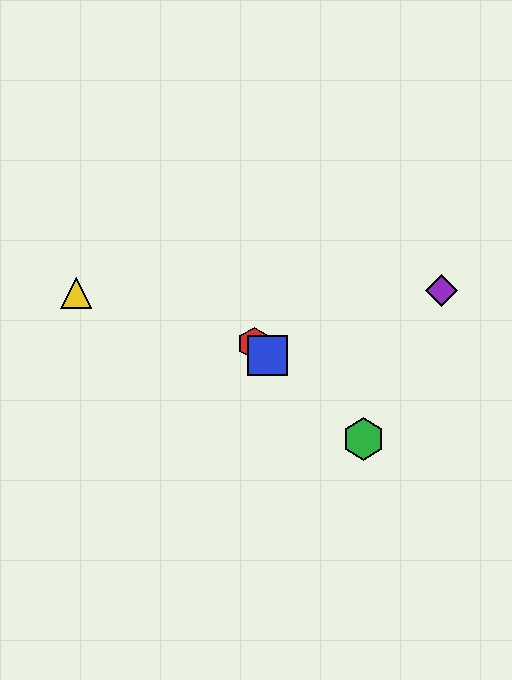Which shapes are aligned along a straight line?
The red hexagon, the blue square, the green hexagon are aligned along a straight line.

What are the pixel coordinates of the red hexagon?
The red hexagon is at (254, 344).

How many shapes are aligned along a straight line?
3 shapes (the red hexagon, the blue square, the green hexagon) are aligned along a straight line.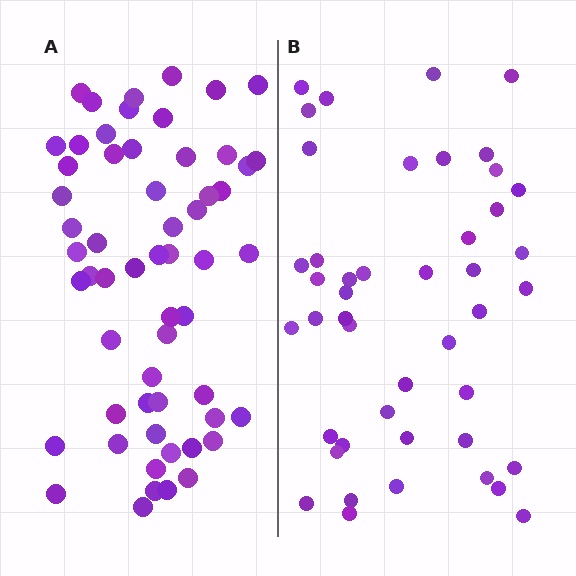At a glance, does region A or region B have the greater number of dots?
Region A (the left region) has more dots.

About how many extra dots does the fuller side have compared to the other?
Region A has approximately 15 more dots than region B.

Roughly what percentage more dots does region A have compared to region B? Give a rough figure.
About 30% more.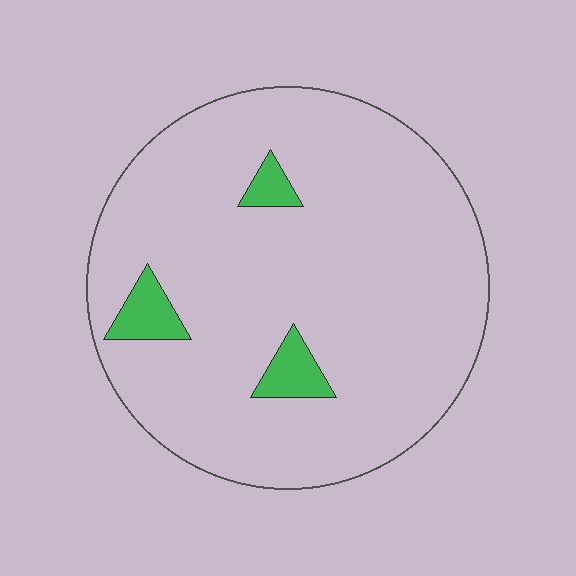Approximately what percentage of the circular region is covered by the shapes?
Approximately 5%.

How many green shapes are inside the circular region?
3.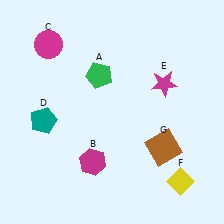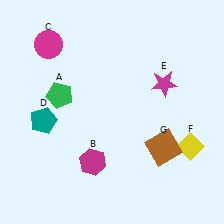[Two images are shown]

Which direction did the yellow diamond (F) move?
The yellow diamond (F) moved up.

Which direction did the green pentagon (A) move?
The green pentagon (A) moved left.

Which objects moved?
The objects that moved are: the green pentagon (A), the yellow diamond (F).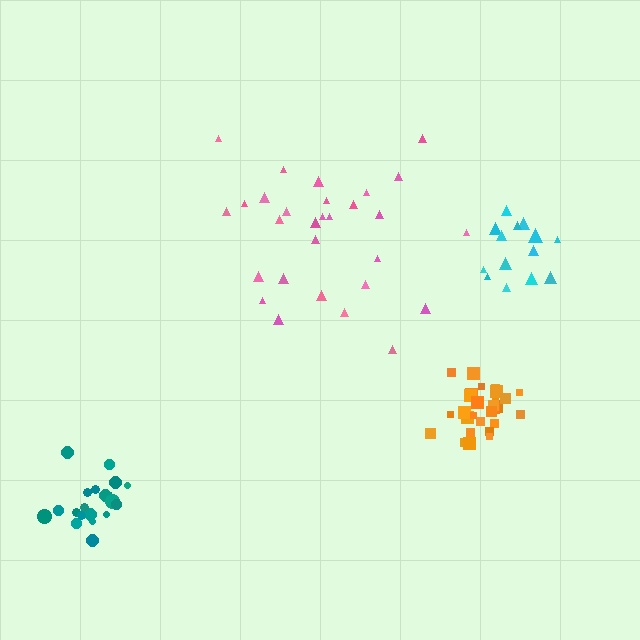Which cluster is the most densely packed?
Orange.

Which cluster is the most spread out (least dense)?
Pink.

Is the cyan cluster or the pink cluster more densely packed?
Cyan.